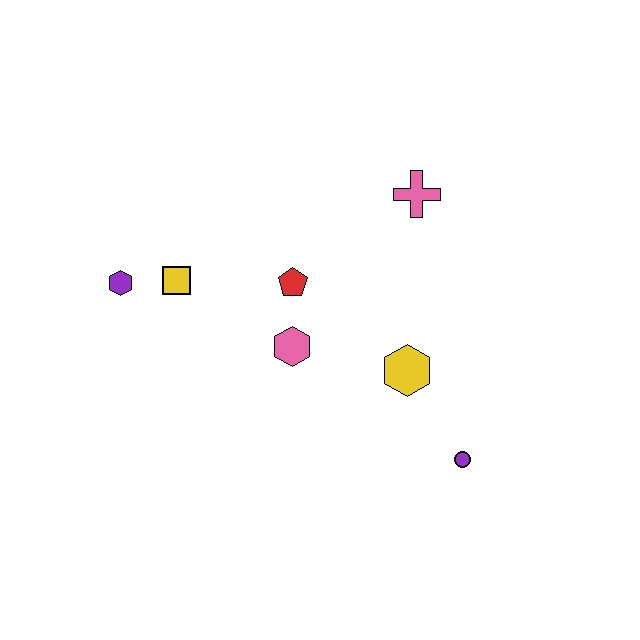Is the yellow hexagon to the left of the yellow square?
No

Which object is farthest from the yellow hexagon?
The purple hexagon is farthest from the yellow hexagon.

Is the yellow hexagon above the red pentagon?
No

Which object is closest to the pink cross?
The red pentagon is closest to the pink cross.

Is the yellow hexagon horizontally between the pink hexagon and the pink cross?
Yes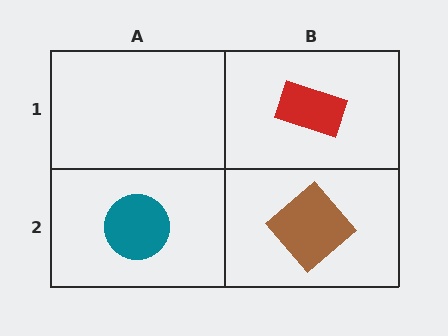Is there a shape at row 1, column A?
No, that cell is empty.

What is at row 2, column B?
A brown diamond.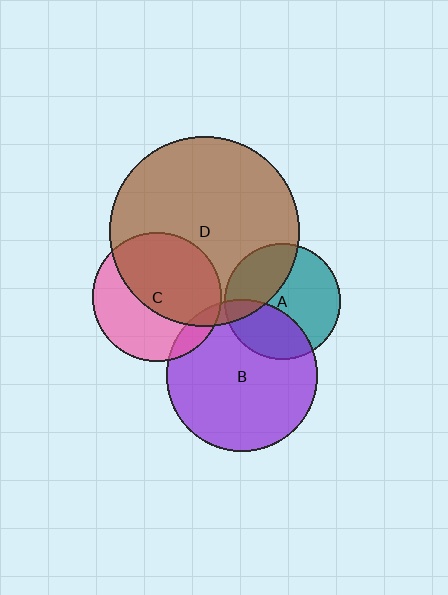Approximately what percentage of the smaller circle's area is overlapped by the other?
Approximately 55%.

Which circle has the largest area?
Circle D (brown).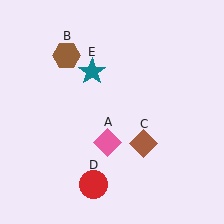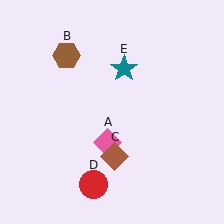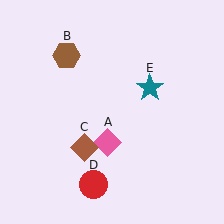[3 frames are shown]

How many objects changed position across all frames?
2 objects changed position: brown diamond (object C), teal star (object E).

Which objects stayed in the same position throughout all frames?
Pink diamond (object A) and brown hexagon (object B) and red circle (object D) remained stationary.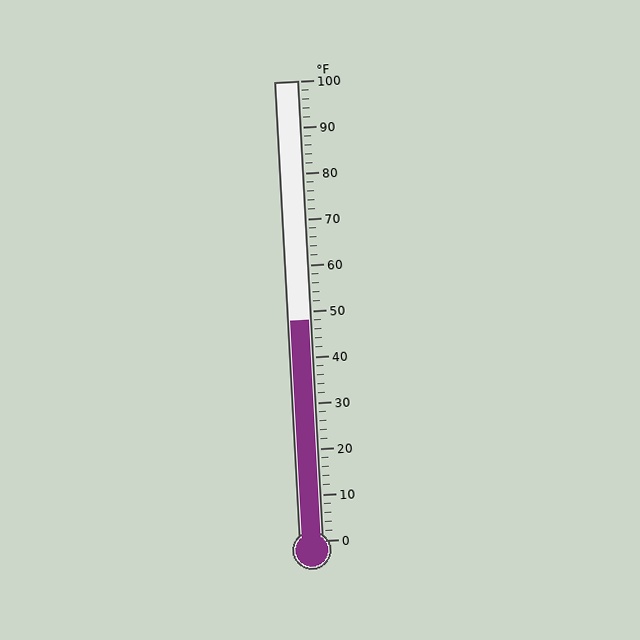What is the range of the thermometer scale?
The thermometer scale ranges from 0°F to 100°F.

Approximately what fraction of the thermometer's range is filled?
The thermometer is filled to approximately 50% of its range.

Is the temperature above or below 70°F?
The temperature is below 70°F.